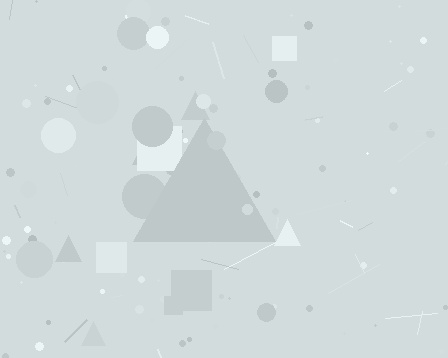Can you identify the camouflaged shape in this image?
The camouflaged shape is a triangle.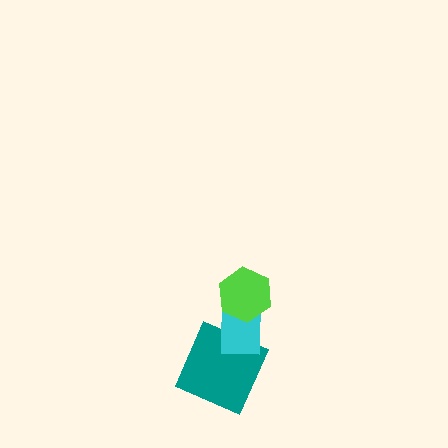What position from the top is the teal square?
The teal square is 3rd from the top.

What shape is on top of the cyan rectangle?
The lime hexagon is on top of the cyan rectangle.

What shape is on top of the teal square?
The cyan rectangle is on top of the teal square.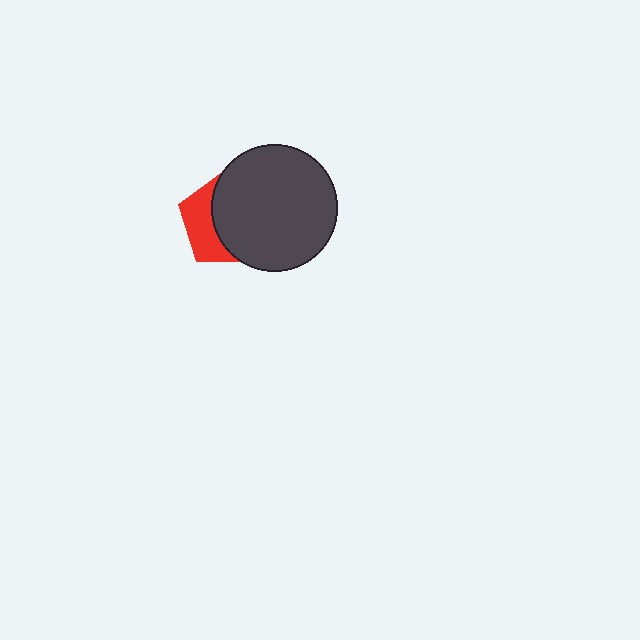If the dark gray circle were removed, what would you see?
You would see the complete red pentagon.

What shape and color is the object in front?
The object in front is a dark gray circle.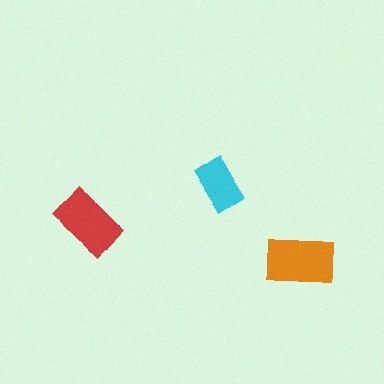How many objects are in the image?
There are 3 objects in the image.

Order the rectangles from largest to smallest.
the orange one, the red one, the cyan one.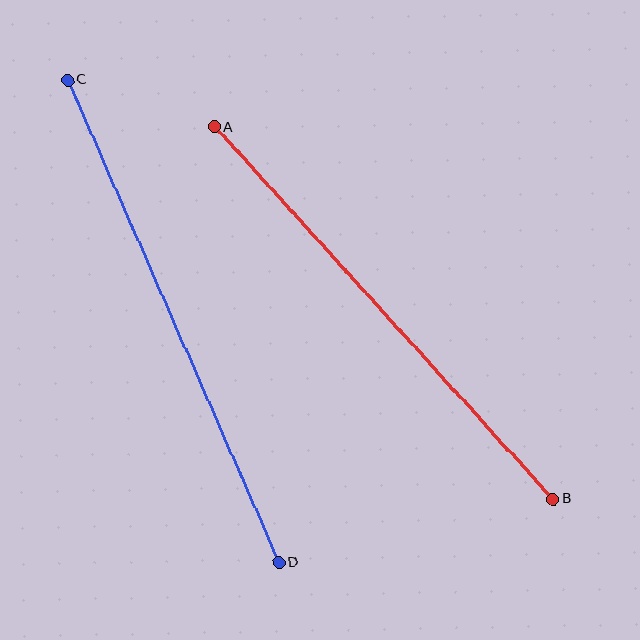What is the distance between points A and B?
The distance is approximately 503 pixels.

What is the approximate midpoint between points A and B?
The midpoint is at approximately (384, 313) pixels.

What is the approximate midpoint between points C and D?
The midpoint is at approximately (173, 321) pixels.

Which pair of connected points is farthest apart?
Points C and D are farthest apart.